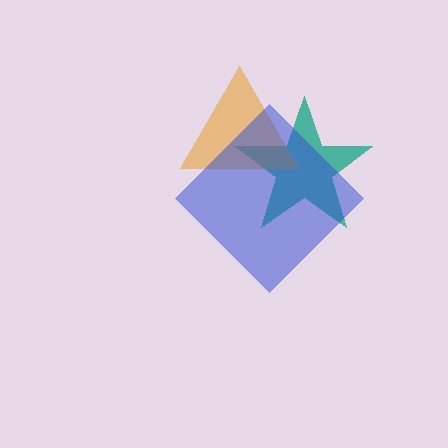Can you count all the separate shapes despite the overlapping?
Yes, there are 3 separate shapes.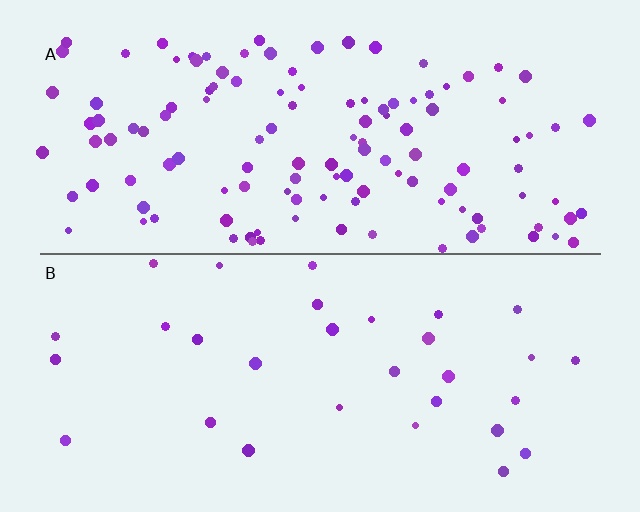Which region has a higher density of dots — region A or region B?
A (the top).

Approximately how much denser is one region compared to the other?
Approximately 4.0× — region A over region B.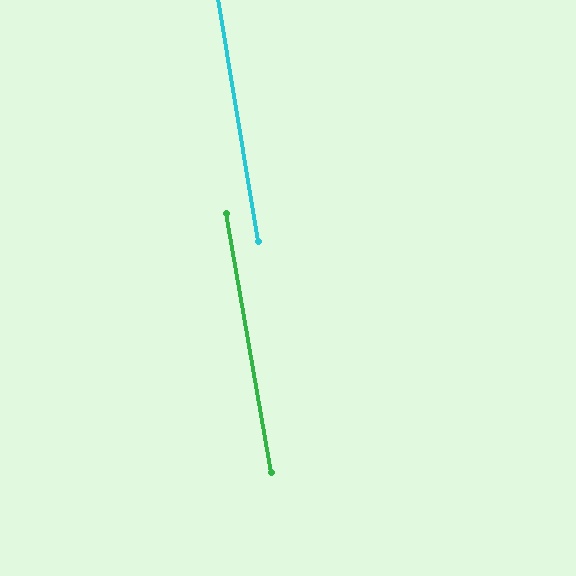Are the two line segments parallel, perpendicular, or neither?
Parallel — their directions differ by only 0.6°.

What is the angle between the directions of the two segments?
Approximately 1 degree.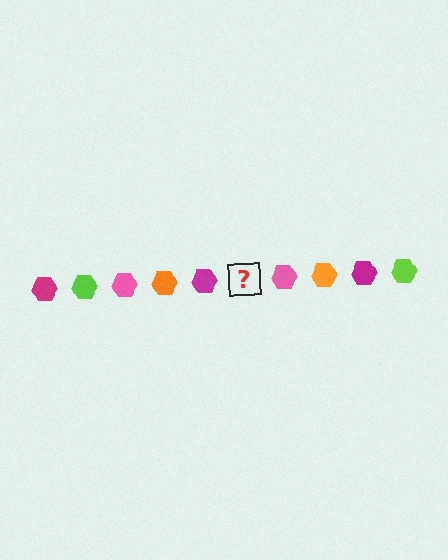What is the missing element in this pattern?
The missing element is a lime hexagon.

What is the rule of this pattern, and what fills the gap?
The rule is that the pattern cycles through magenta, lime, pink, orange hexagons. The gap should be filled with a lime hexagon.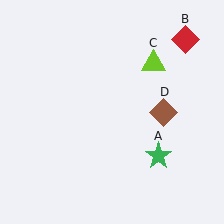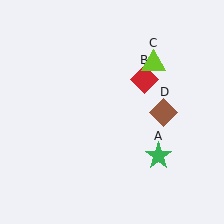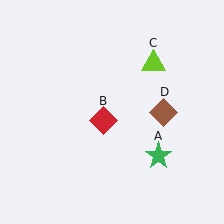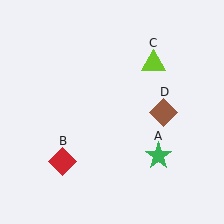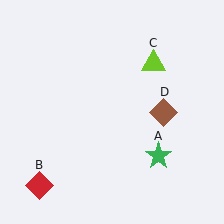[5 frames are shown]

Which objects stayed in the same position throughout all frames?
Green star (object A) and lime triangle (object C) and brown diamond (object D) remained stationary.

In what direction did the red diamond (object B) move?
The red diamond (object B) moved down and to the left.